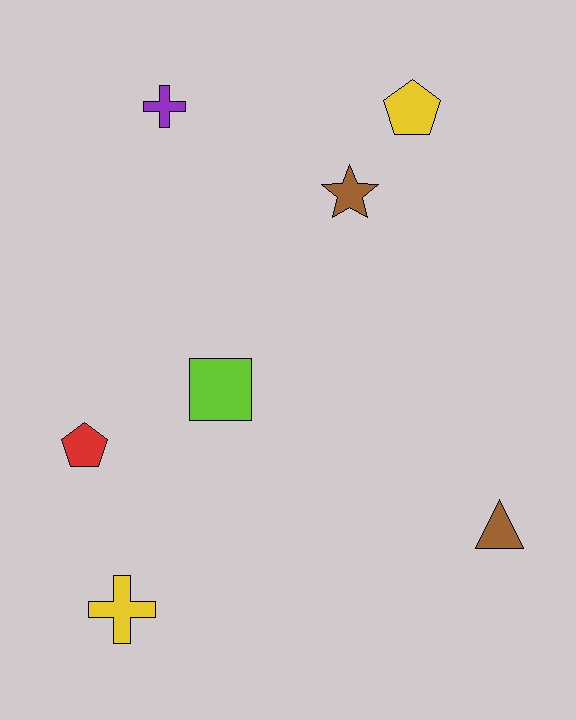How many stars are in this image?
There is 1 star.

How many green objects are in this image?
There are no green objects.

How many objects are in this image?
There are 7 objects.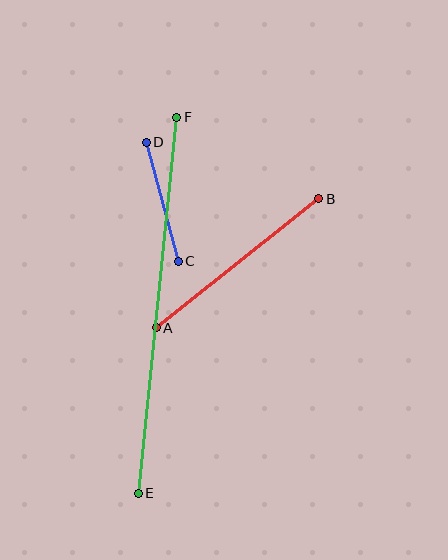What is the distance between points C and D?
The distance is approximately 123 pixels.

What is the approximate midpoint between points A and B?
The midpoint is at approximately (238, 263) pixels.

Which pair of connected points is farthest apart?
Points E and F are farthest apart.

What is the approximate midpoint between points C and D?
The midpoint is at approximately (162, 202) pixels.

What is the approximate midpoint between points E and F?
The midpoint is at approximately (157, 305) pixels.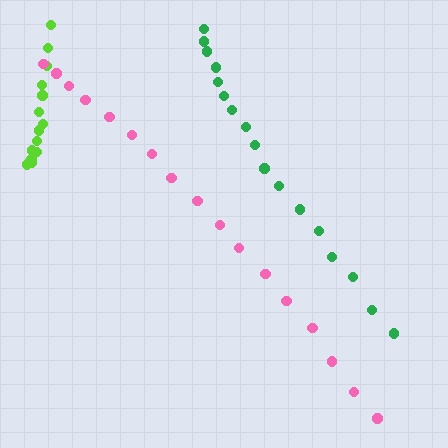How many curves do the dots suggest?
There are 3 distinct paths.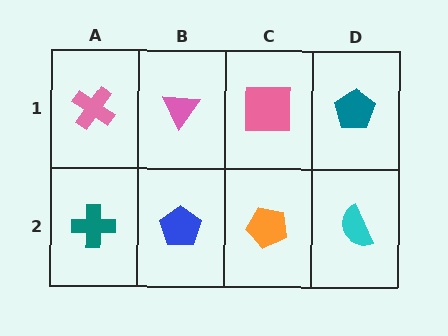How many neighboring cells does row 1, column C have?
3.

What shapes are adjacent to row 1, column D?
A cyan semicircle (row 2, column D), a pink square (row 1, column C).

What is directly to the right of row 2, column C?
A cyan semicircle.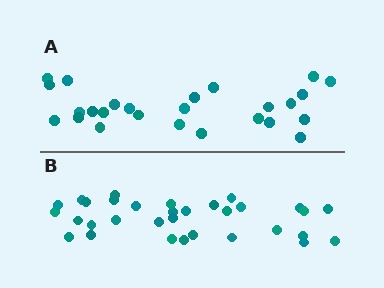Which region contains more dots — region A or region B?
Region B (the bottom region) has more dots.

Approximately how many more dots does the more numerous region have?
Region B has about 6 more dots than region A.